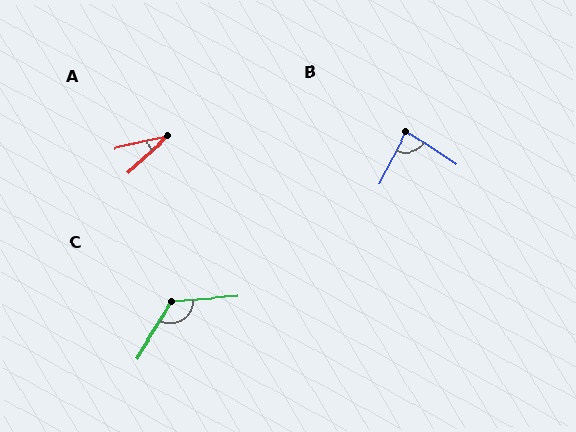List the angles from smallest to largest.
A (30°), B (84°), C (125°).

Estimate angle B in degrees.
Approximately 84 degrees.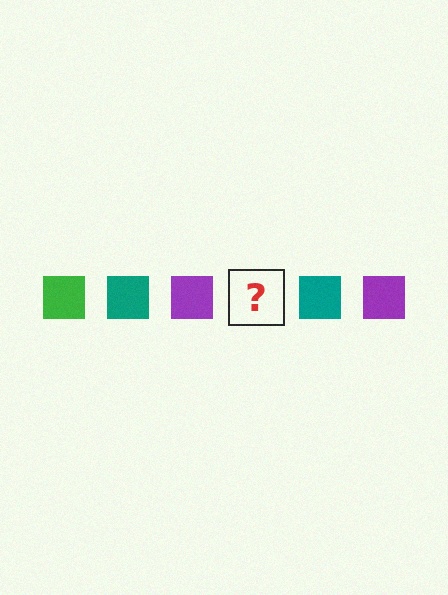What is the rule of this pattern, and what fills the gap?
The rule is that the pattern cycles through green, teal, purple squares. The gap should be filled with a green square.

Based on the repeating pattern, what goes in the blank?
The blank should be a green square.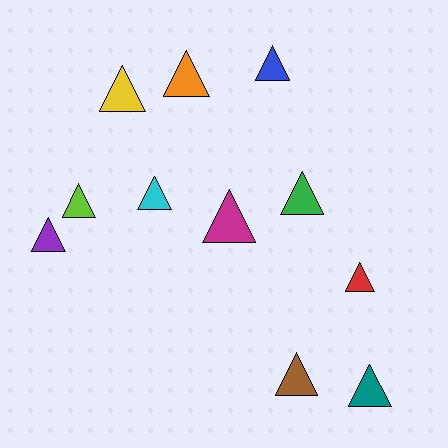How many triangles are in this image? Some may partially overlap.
There are 11 triangles.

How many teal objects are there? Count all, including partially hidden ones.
There is 1 teal object.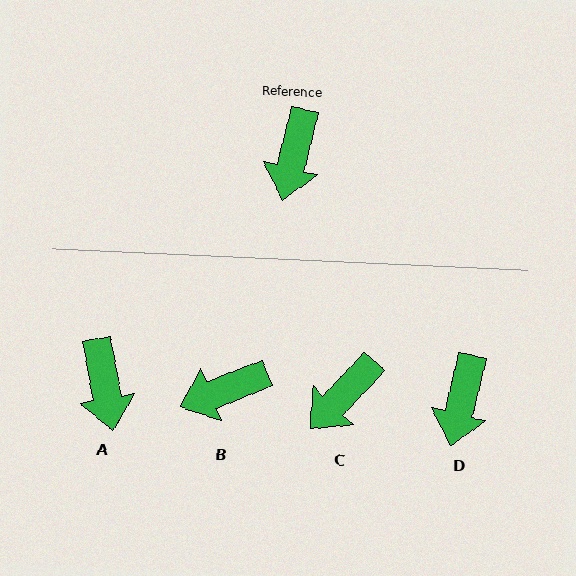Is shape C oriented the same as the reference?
No, it is off by about 30 degrees.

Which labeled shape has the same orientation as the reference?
D.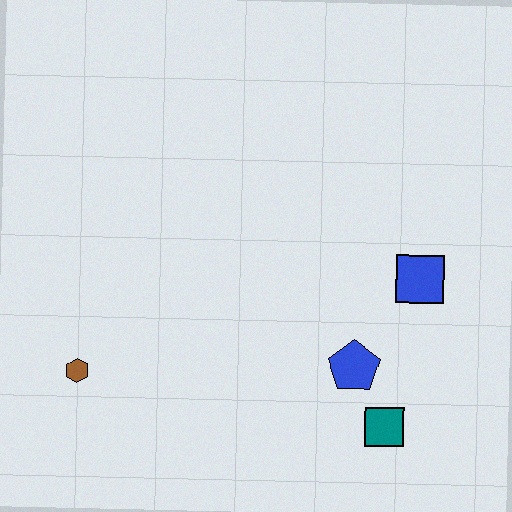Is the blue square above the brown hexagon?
Yes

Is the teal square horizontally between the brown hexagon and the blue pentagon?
No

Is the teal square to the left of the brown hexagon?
No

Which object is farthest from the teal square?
The brown hexagon is farthest from the teal square.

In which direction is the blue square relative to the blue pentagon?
The blue square is above the blue pentagon.